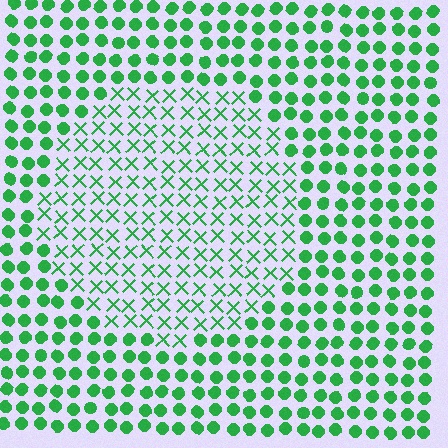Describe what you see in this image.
The image is filled with small green elements arranged in a uniform grid. A circle-shaped region contains X marks, while the surrounding area contains circles. The boundary is defined purely by the change in element shape.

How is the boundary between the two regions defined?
The boundary is defined by a change in element shape: X marks inside vs. circles outside. All elements share the same color and spacing.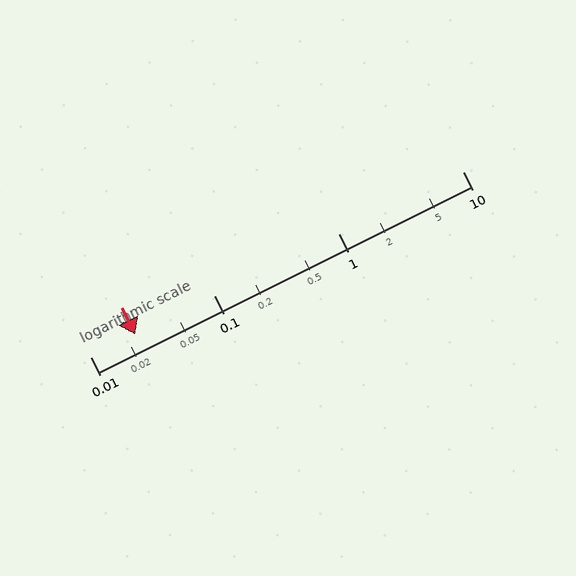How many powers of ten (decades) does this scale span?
The scale spans 3 decades, from 0.01 to 10.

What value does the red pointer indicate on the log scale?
The pointer indicates approximately 0.023.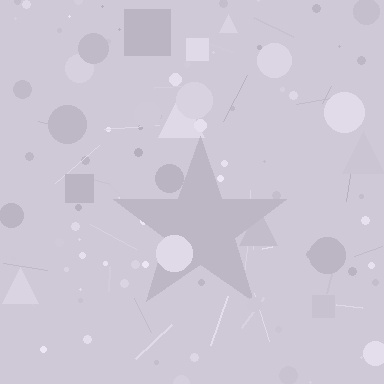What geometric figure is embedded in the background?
A star is embedded in the background.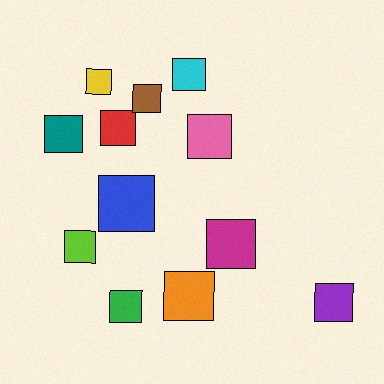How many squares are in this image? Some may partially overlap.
There are 12 squares.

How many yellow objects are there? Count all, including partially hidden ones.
There is 1 yellow object.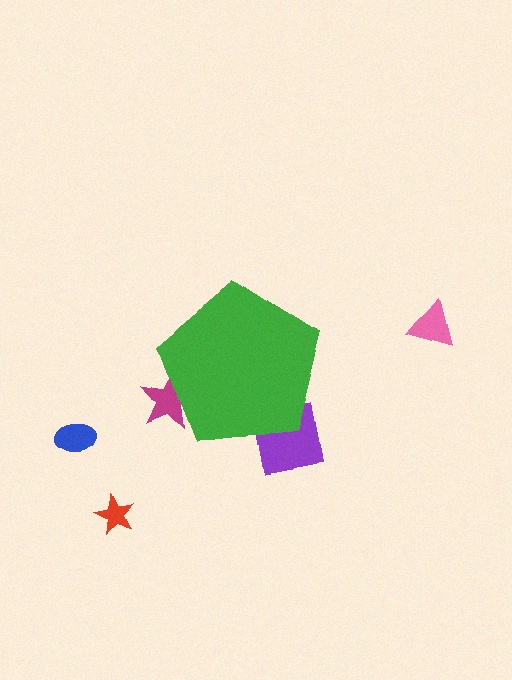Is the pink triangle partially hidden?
No, the pink triangle is fully visible.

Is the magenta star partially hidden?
Yes, the magenta star is partially hidden behind the green pentagon.